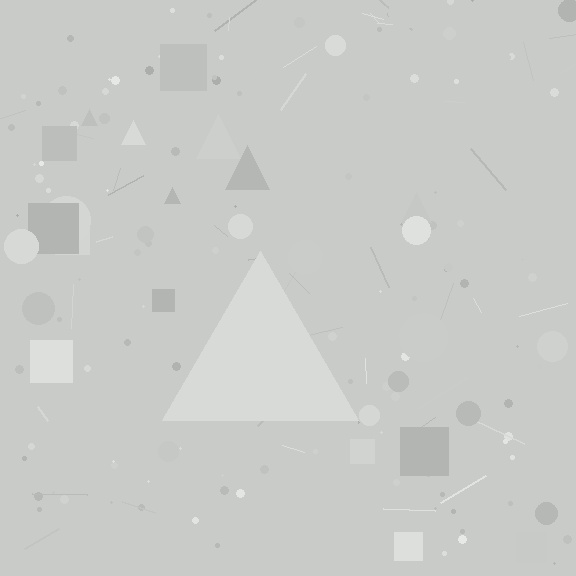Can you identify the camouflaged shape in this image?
The camouflaged shape is a triangle.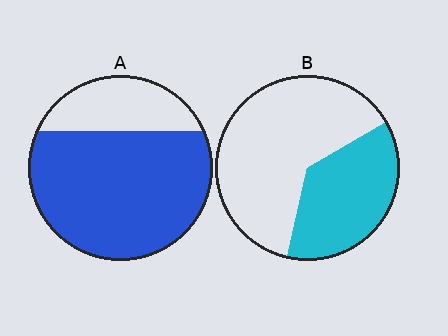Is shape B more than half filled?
No.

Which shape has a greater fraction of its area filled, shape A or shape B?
Shape A.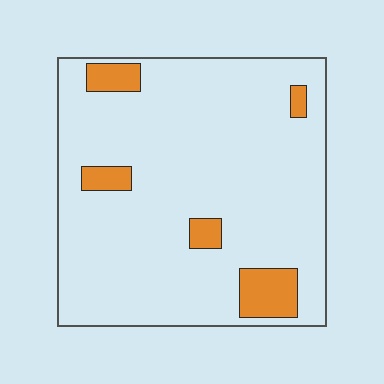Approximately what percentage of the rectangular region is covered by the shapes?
Approximately 10%.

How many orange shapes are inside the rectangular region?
5.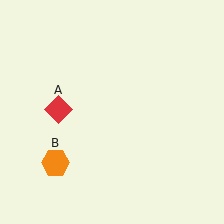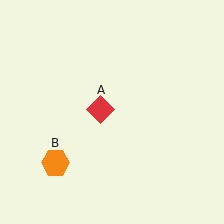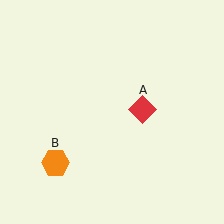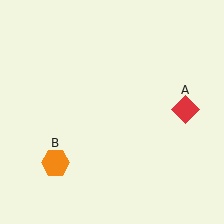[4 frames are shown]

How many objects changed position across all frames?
1 object changed position: red diamond (object A).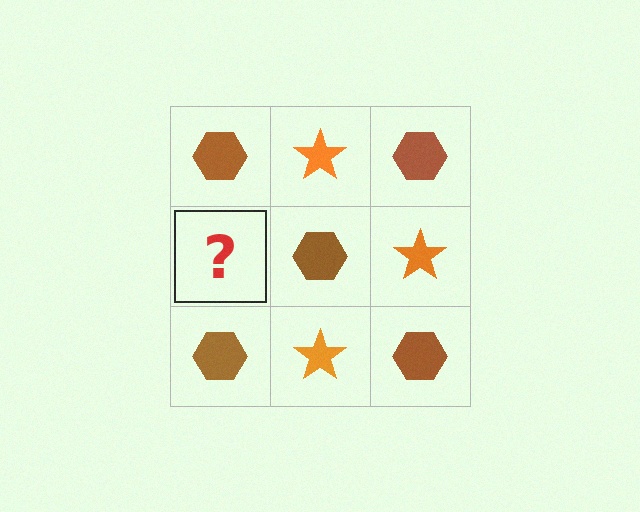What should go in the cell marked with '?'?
The missing cell should contain an orange star.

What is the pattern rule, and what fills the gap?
The rule is that it alternates brown hexagon and orange star in a checkerboard pattern. The gap should be filled with an orange star.